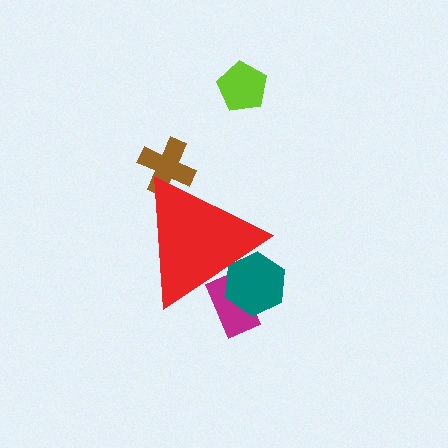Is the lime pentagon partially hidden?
No, the lime pentagon is fully visible.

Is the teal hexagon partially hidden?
Yes, the teal hexagon is partially hidden behind the red triangle.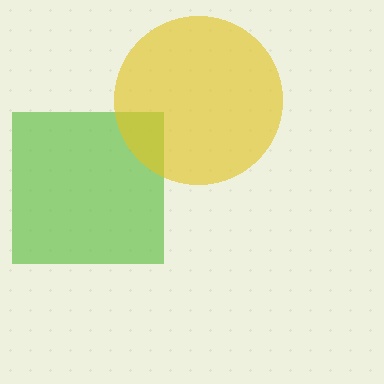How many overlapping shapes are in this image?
There are 2 overlapping shapes in the image.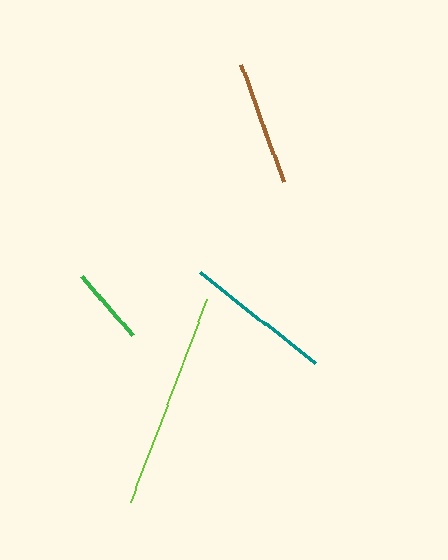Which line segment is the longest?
The lime line is the longest at approximately 217 pixels.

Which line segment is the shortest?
The green line is the shortest at approximately 78 pixels.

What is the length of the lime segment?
The lime segment is approximately 217 pixels long.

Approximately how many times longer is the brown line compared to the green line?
The brown line is approximately 1.6 times the length of the green line.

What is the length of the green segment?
The green segment is approximately 78 pixels long.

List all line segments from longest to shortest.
From longest to shortest: lime, teal, brown, green.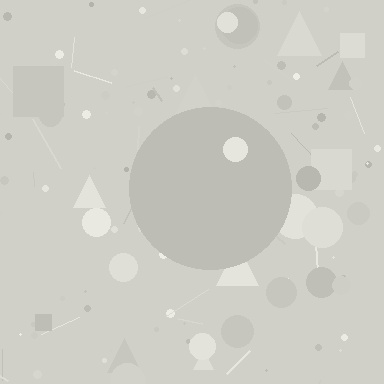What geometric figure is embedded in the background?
A circle is embedded in the background.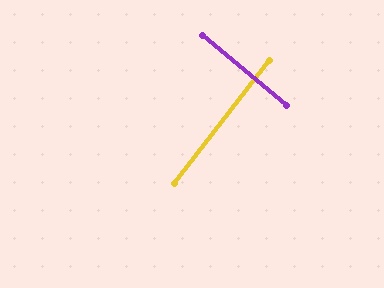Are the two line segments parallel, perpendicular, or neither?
Perpendicular — they meet at approximately 88°.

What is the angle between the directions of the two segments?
Approximately 88 degrees.